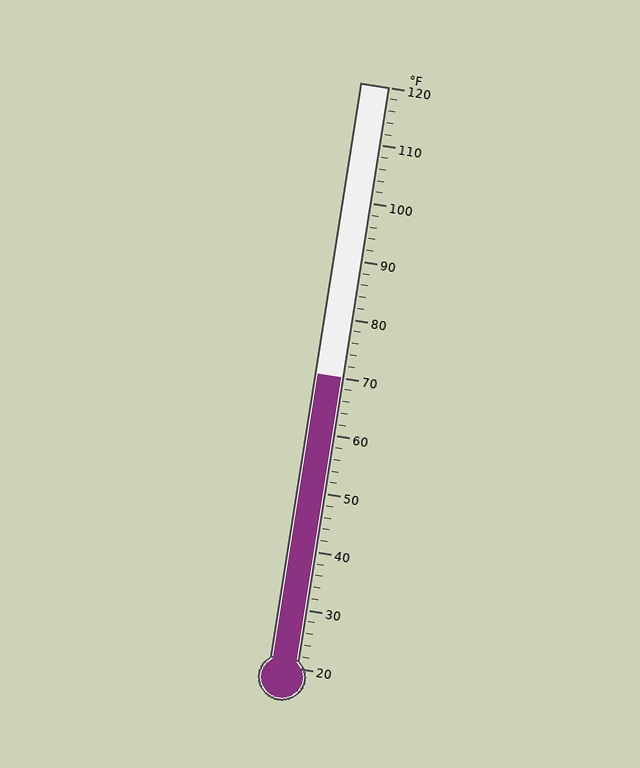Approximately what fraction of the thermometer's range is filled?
The thermometer is filled to approximately 50% of its range.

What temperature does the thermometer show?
The thermometer shows approximately 70°F.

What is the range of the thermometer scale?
The thermometer scale ranges from 20°F to 120°F.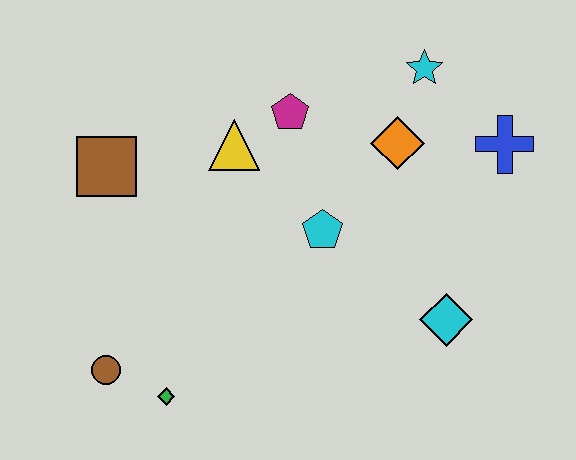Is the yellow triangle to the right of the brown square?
Yes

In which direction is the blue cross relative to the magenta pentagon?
The blue cross is to the right of the magenta pentagon.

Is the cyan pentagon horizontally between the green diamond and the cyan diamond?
Yes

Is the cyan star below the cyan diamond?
No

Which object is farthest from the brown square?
The blue cross is farthest from the brown square.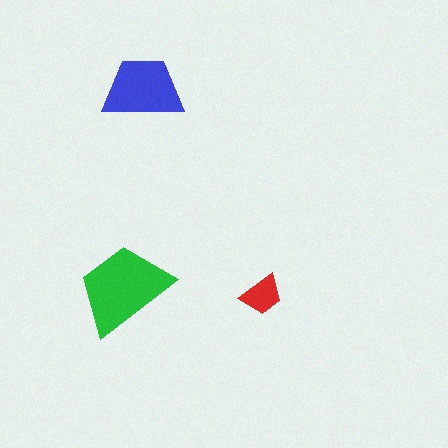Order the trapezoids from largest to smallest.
the green one, the blue one, the red one.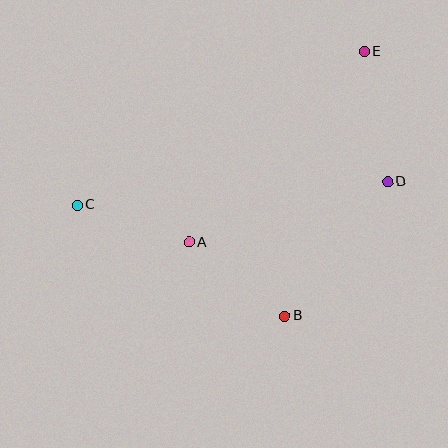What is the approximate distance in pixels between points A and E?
The distance between A and E is approximately 259 pixels.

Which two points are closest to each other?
Points A and C are closest to each other.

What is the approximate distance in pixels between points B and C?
The distance between B and C is approximately 235 pixels.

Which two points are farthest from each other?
Points C and E are farthest from each other.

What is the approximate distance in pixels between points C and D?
The distance between C and D is approximately 311 pixels.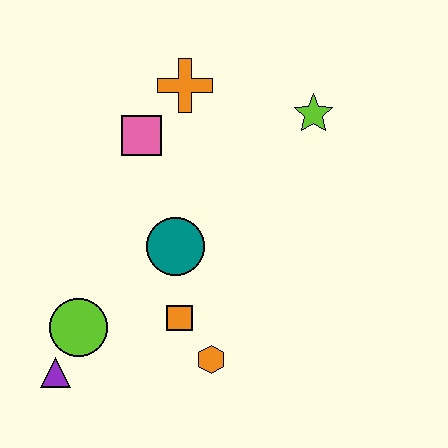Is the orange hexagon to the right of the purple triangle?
Yes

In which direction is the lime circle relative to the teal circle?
The lime circle is to the left of the teal circle.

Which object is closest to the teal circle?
The orange square is closest to the teal circle.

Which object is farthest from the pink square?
The purple triangle is farthest from the pink square.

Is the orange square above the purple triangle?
Yes